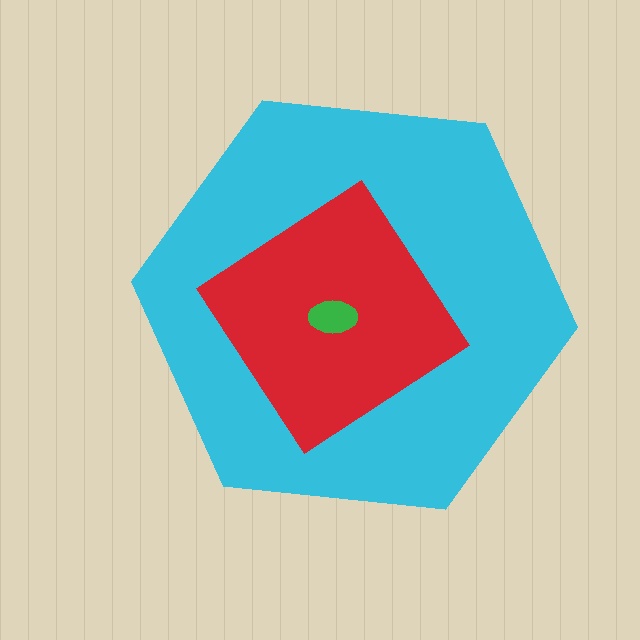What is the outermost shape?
The cyan hexagon.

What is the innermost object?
The green ellipse.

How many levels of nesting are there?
3.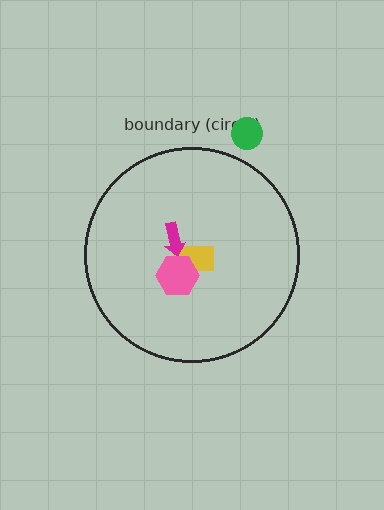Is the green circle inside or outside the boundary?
Outside.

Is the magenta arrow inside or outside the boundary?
Inside.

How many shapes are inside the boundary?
3 inside, 1 outside.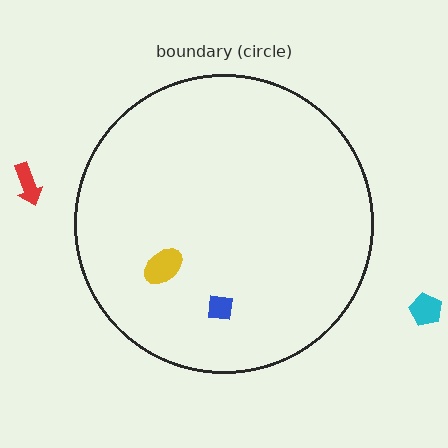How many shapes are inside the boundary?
2 inside, 2 outside.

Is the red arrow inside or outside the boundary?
Outside.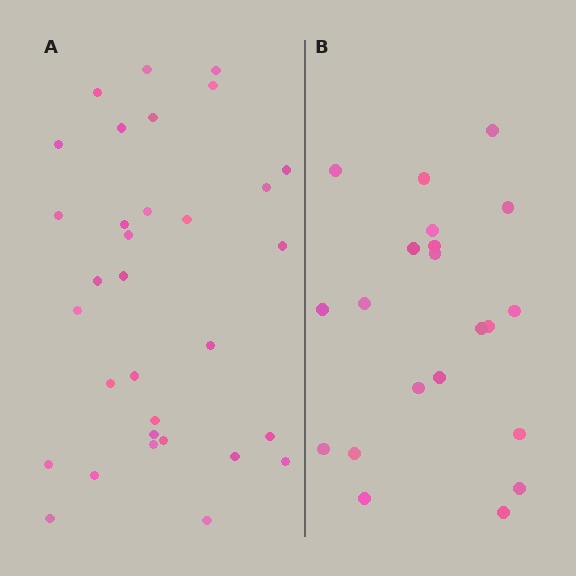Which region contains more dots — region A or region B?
Region A (the left region) has more dots.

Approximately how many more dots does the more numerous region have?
Region A has roughly 12 or so more dots than region B.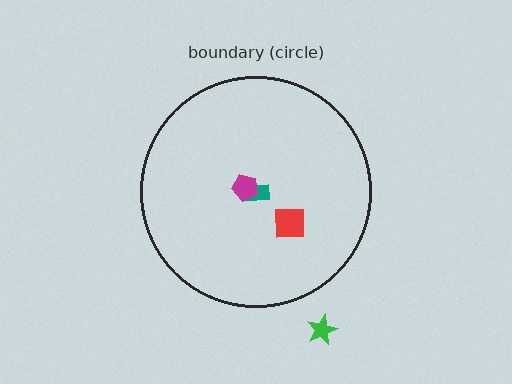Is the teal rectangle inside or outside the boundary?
Inside.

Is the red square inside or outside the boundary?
Inside.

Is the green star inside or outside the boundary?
Outside.